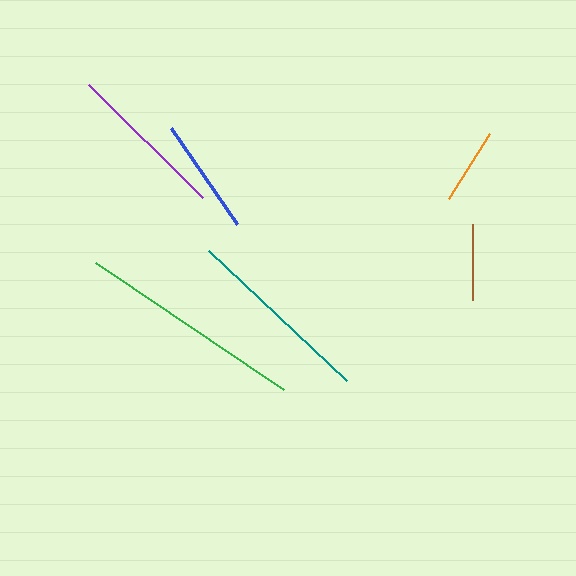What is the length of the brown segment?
The brown segment is approximately 76 pixels long.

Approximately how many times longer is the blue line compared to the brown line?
The blue line is approximately 1.5 times the length of the brown line.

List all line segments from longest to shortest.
From longest to shortest: green, teal, purple, blue, orange, brown.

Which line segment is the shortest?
The brown line is the shortest at approximately 76 pixels.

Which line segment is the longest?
The green line is the longest at approximately 227 pixels.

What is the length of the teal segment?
The teal segment is approximately 190 pixels long.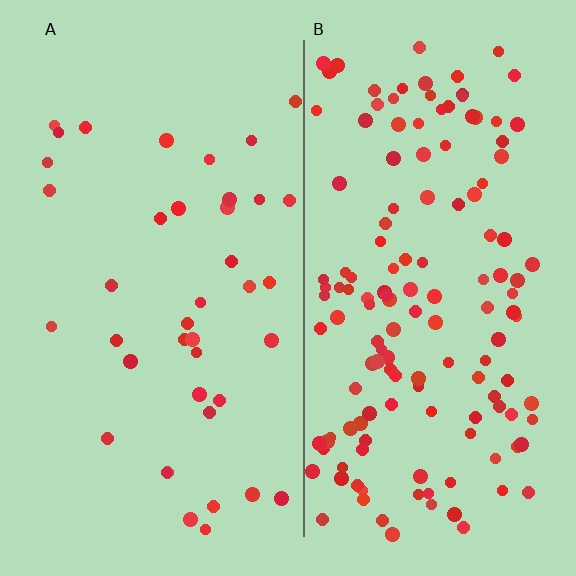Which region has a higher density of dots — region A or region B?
B (the right).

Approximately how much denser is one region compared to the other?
Approximately 3.6× — region B over region A.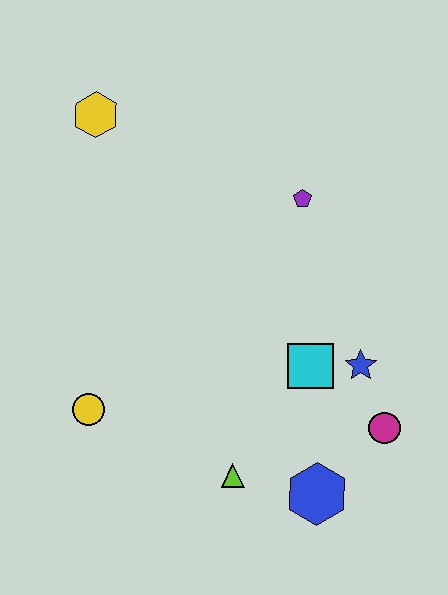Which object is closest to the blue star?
The cyan square is closest to the blue star.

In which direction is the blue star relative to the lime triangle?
The blue star is to the right of the lime triangle.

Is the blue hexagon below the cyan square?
Yes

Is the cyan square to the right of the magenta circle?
No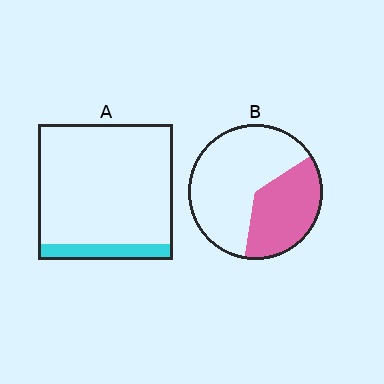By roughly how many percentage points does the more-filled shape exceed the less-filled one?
By roughly 25 percentage points (B over A).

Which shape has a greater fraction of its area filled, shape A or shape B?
Shape B.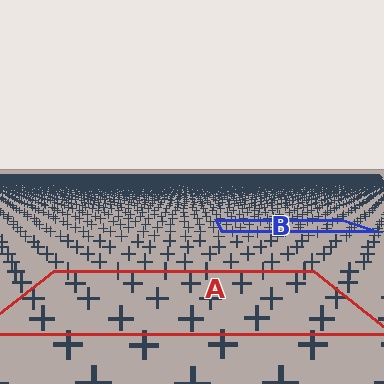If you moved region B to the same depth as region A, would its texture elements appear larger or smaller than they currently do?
They would appear larger. At a closer depth, the same texture elements are projected at a bigger on-screen size.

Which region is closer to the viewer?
Region A is closer. The texture elements there are larger and more spread out.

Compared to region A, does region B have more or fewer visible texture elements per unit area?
Region B has more texture elements per unit area — they are packed more densely because it is farther away.